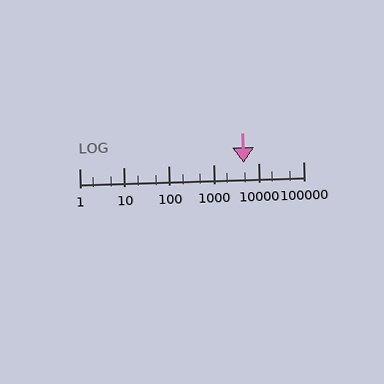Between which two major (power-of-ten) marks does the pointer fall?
The pointer is between 1000 and 10000.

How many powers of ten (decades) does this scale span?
The scale spans 5 decades, from 1 to 100000.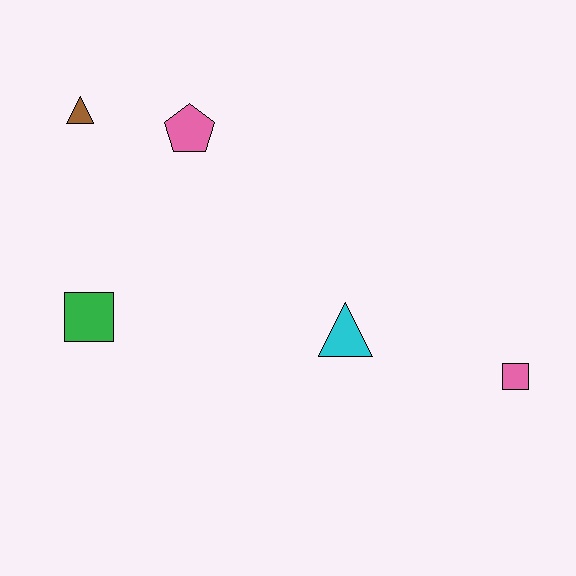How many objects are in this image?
There are 5 objects.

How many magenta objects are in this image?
There are no magenta objects.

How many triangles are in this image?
There are 2 triangles.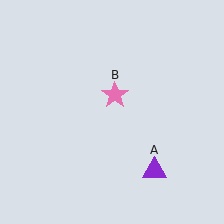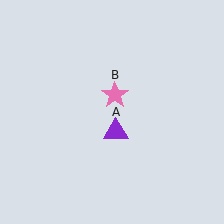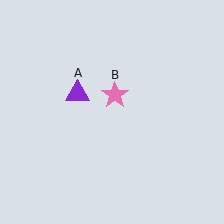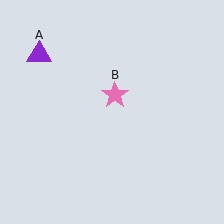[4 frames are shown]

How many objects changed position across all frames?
1 object changed position: purple triangle (object A).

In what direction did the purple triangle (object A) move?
The purple triangle (object A) moved up and to the left.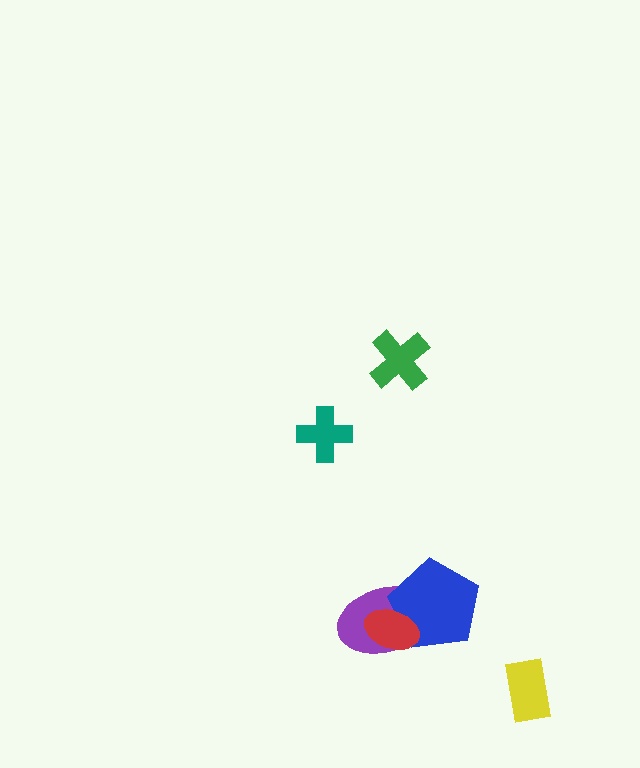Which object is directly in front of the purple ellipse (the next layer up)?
The blue pentagon is directly in front of the purple ellipse.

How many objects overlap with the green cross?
0 objects overlap with the green cross.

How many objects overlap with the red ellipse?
2 objects overlap with the red ellipse.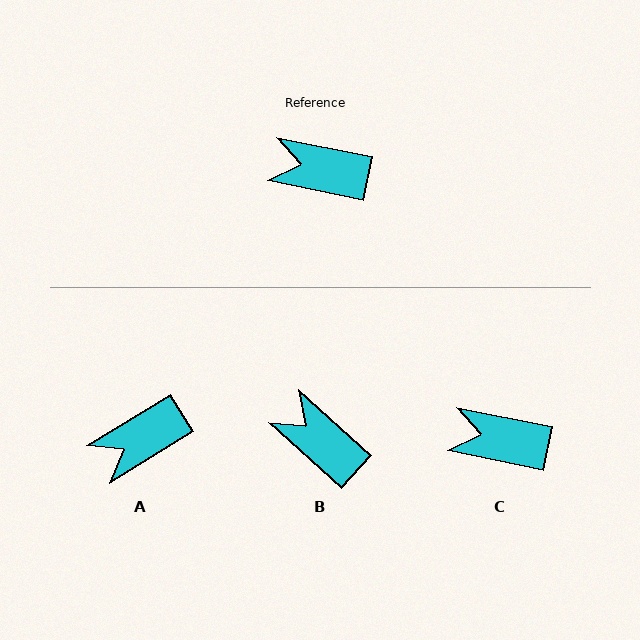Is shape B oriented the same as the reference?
No, it is off by about 31 degrees.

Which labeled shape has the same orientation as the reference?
C.